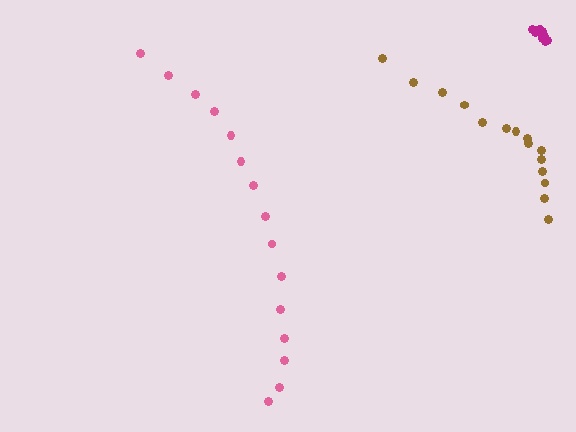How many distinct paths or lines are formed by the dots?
There are 3 distinct paths.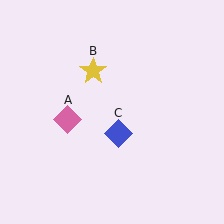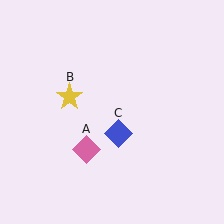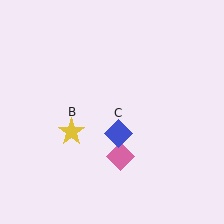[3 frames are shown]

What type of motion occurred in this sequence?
The pink diamond (object A), yellow star (object B) rotated counterclockwise around the center of the scene.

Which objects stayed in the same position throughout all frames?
Blue diamond (object C) remained stationary.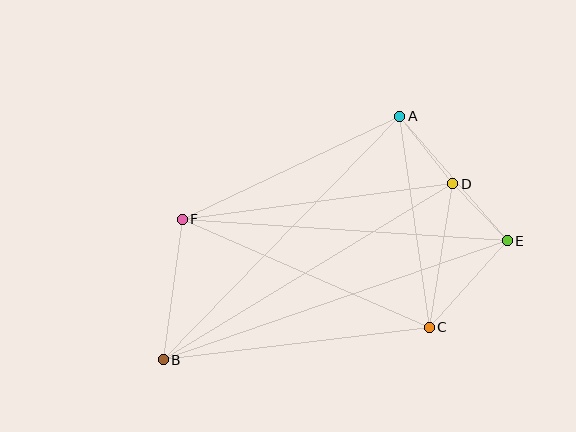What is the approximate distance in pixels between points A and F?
The distance between A and F is approximately 241 pixels.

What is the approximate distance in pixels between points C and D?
The distance between C and D is approximately 145 pixels.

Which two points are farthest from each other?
Points B and E are farthest from each other.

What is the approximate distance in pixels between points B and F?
The distance between B and F is approximately 142 pixels.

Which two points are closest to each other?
Points D and E are closest to each other.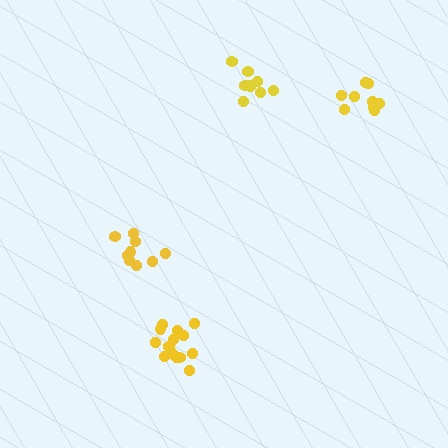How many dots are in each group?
Group 1: 9 dots, Group 2: 14 dots, Group 3: 9 dots, Group 4: 9 dots (41 total).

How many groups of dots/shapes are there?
There are 4 groups.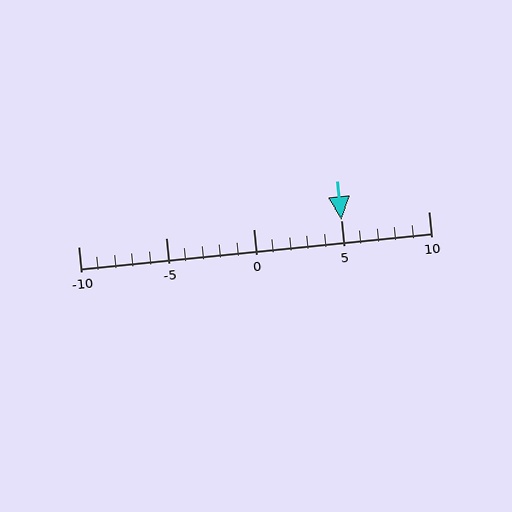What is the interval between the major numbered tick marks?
The major tick marks are spaced 5 units apart.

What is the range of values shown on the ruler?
The ruler shows values from -10 to 10.